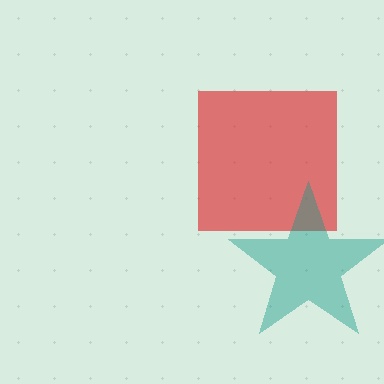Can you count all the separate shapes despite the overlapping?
Yes, there are 2 separate shapes.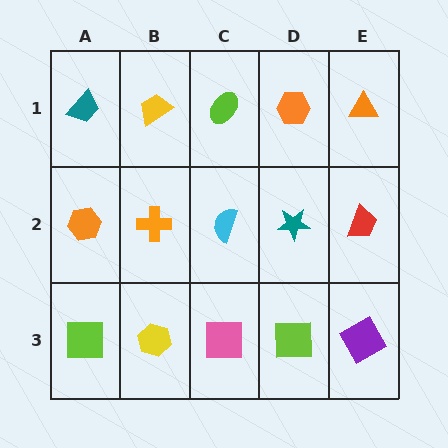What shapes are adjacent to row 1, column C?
A cyan semicircle (row 2, column C), a yellow trapezoid (row 1, column B), an orange hexagon (row 1, column D).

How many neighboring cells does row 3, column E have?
2.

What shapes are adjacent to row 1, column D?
A teal star (row 2, column D), a lime ellipse (row 1, column C), an orange triangle (row 1, column E).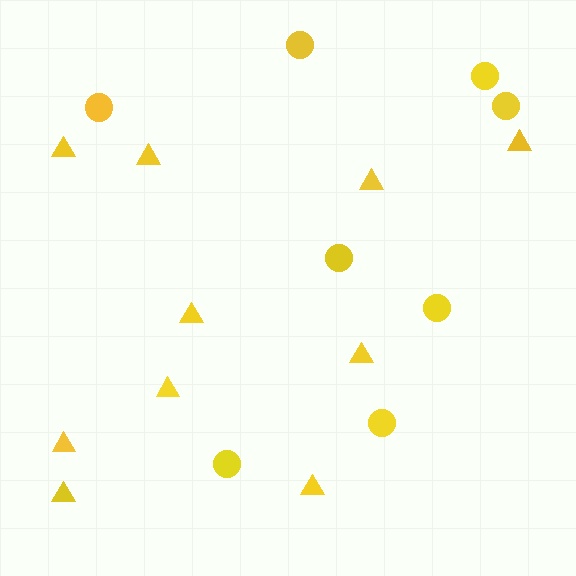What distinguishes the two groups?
There are 2 groups: one group of triangles (10) and one group of circles (8).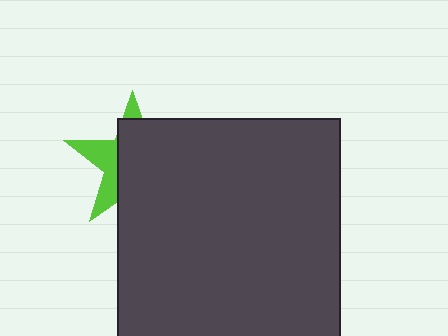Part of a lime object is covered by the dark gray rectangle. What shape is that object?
It is a star.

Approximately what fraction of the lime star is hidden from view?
Roughly 65% of the lime star is hidden behind the dark gray rectangle.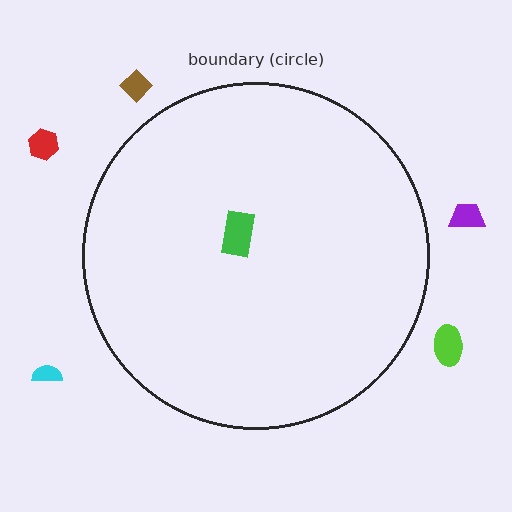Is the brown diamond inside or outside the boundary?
Outside.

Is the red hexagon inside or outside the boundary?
Outside.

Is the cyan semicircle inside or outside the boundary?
Outside.